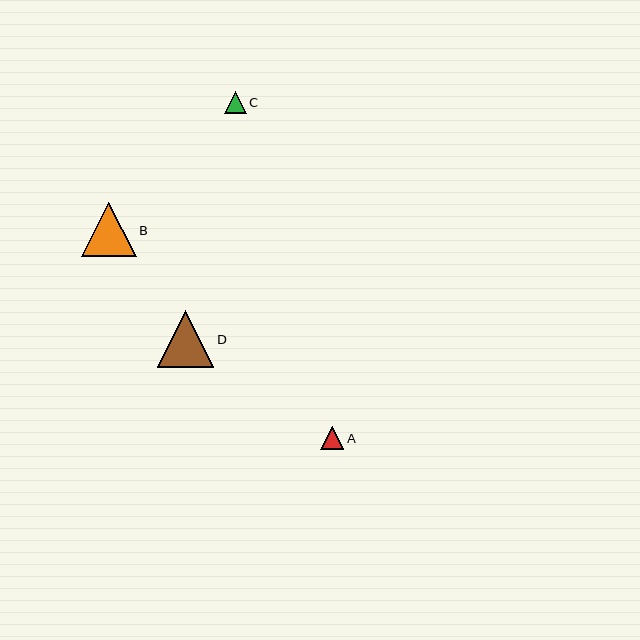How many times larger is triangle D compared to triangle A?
Triangle D is approximately 2.5 times the size of triangle A.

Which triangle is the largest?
Triangle D is the largest with a size of approximately 57 pixels.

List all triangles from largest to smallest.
From largest to smallest: D, B, A, C.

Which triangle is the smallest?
Triangle C is the smallest with a size of approximately 22 pixels.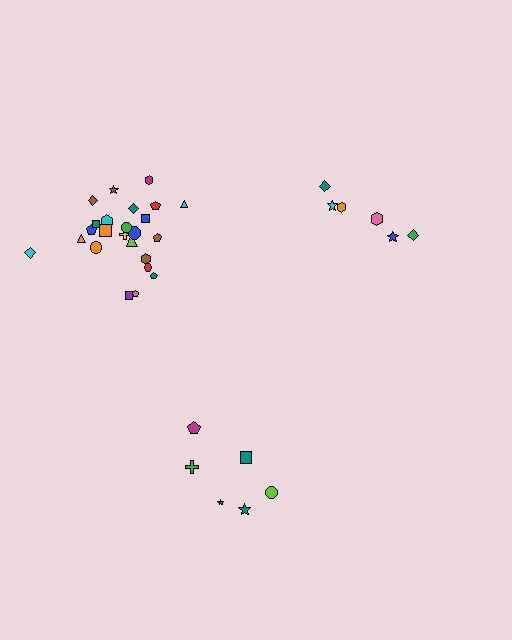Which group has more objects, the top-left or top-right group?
The top-left group.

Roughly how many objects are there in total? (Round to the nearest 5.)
Roughly 35 objects in total.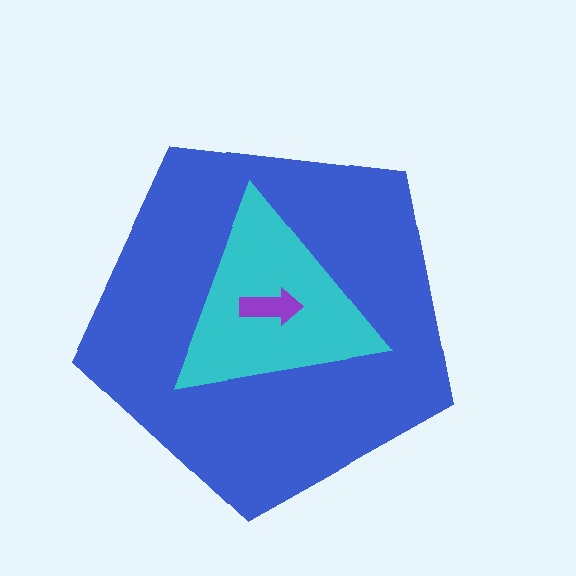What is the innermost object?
The purple arrow.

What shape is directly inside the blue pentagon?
The cyan triangle.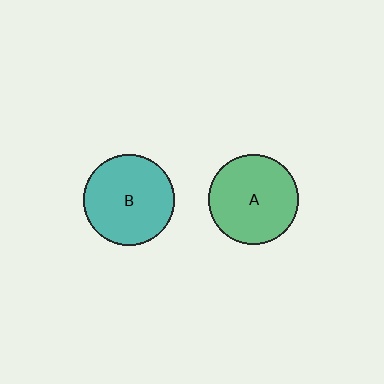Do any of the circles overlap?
No, none of the circles overlap.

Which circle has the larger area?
Circle B (teal).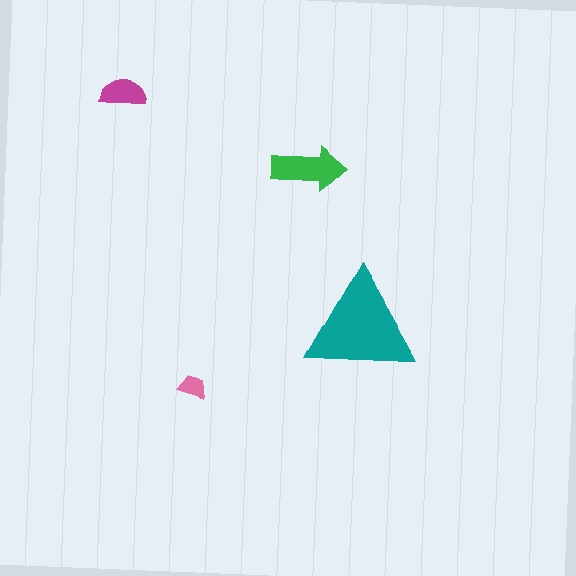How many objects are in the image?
There are 4 objects in the image.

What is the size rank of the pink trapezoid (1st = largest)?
4th.